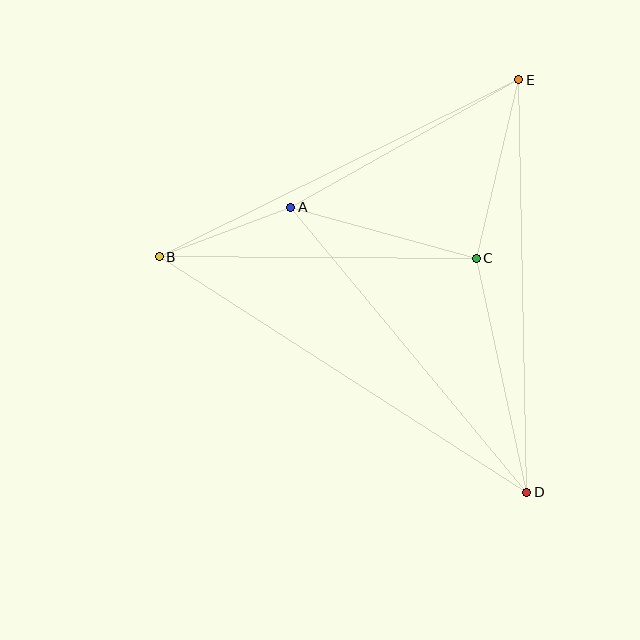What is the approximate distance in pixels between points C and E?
The distance between C and E is approximately 184 pixels.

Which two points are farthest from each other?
Points B and D are farthest from each other.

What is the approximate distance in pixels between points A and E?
The distance between A and E is approximately 262 pixels.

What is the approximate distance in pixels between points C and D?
The distance between C and D is approximately 240 pixels.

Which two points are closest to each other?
Points A and B are closest to each other.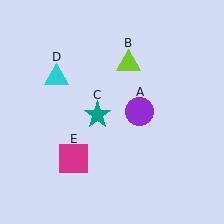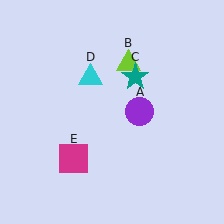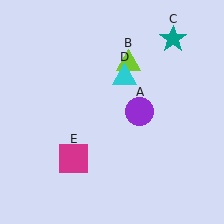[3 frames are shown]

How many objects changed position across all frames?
2 objects changed position: teal star (object C), cyan triangle (object D).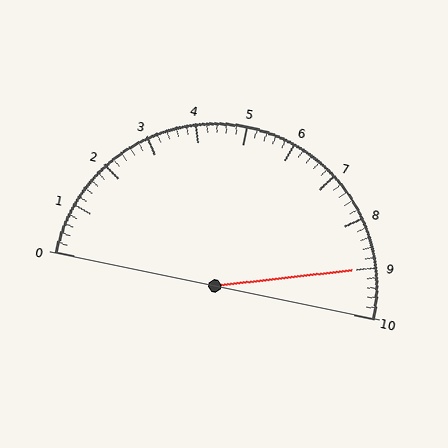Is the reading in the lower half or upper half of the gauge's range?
The reading is in the upper half of the range (0 to 10).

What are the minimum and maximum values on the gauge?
The gauge ranges from 0 to 10.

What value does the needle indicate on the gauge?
The needle indicates approximately 9.0.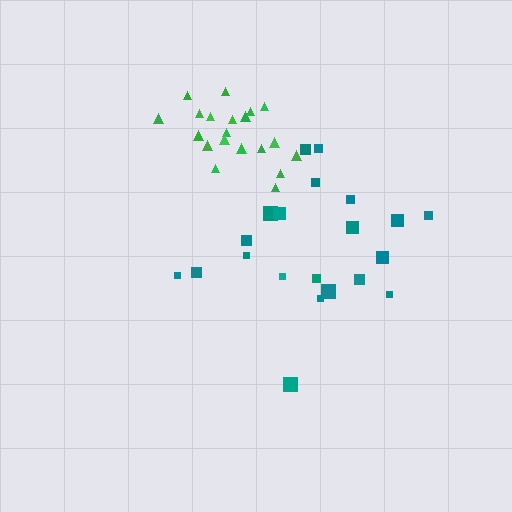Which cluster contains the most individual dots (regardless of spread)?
Teal (21).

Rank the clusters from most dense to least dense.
green, teal.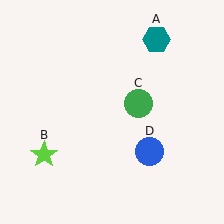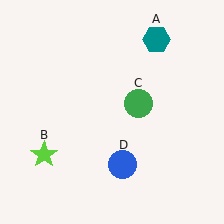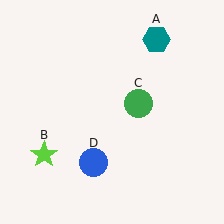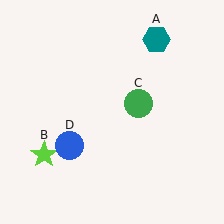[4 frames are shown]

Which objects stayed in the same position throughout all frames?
Teal hexagon (object A) and lime star (object B) and green circle (object C) remained stationary.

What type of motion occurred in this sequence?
The blue circle (object D) rotated clockwise around the center of the scene.